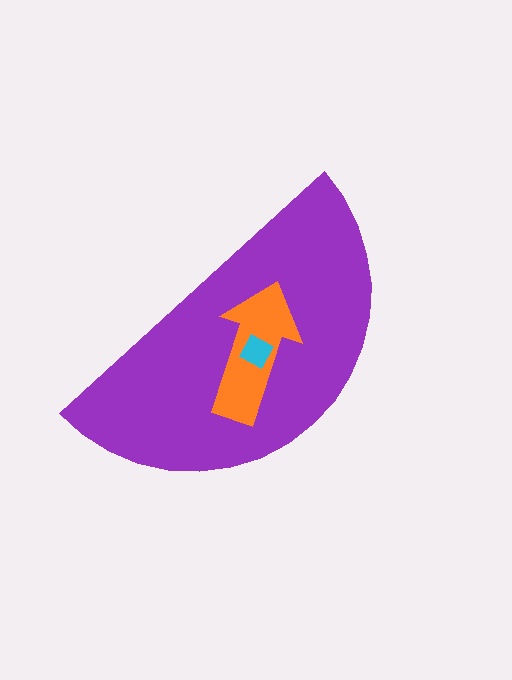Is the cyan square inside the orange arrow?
Yes.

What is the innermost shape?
The cyan square.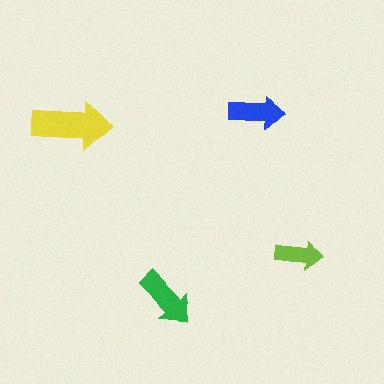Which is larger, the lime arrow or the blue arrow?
The blue one.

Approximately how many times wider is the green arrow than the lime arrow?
About 1.5 times wider.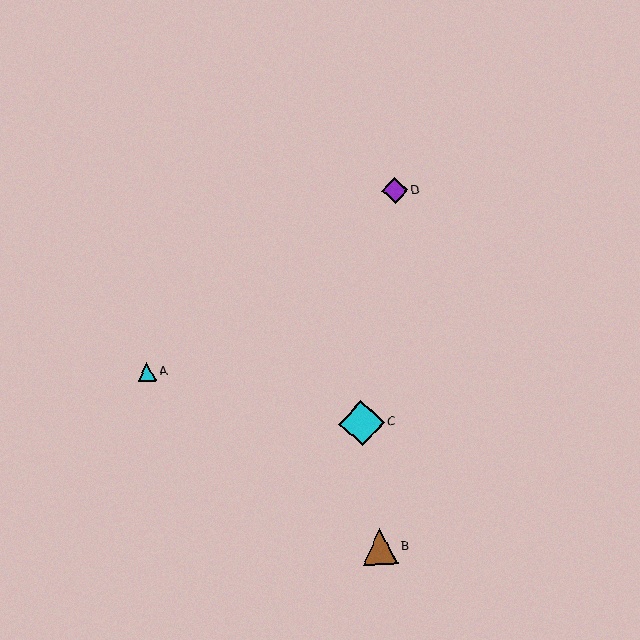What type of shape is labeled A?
Shape A is a cyan triangle.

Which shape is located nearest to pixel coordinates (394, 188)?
The purple diamond (labeled D) at (395, 191) is nearest to that location.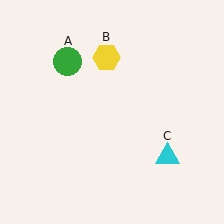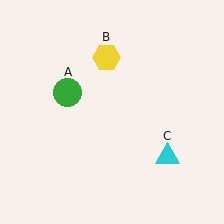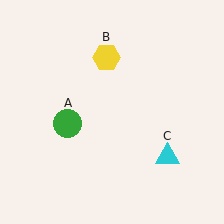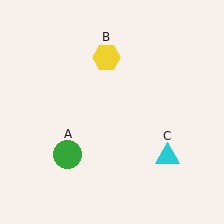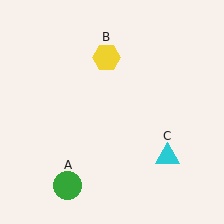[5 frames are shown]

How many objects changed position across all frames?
1 object changed position: green circle (object A).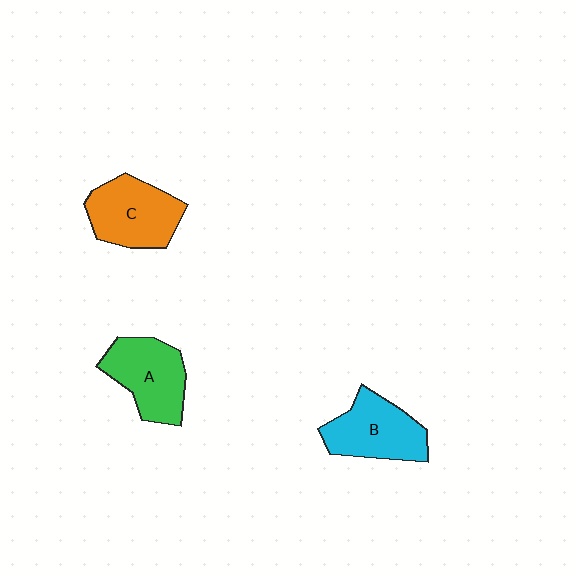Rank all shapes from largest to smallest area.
From largest to smallest: C (orange), A (green), B (cyan).